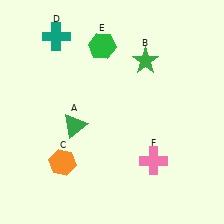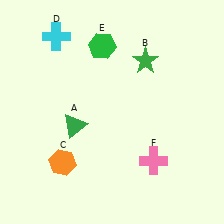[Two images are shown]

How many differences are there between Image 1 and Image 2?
There is 1 difference between the two images.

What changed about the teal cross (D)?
In Image 1, D is teal. In Image 2, it changed to cyan.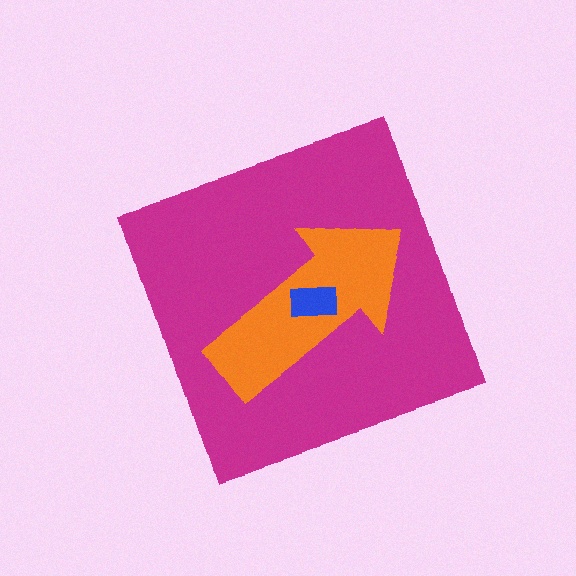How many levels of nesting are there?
3.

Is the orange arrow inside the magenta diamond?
Yes.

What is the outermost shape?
The magenta diamond.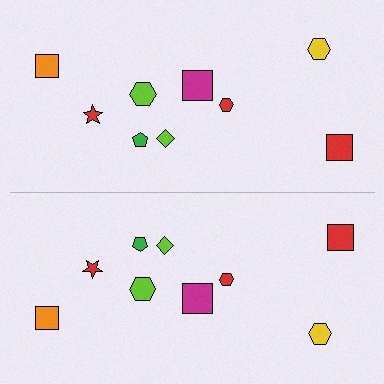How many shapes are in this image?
There are 18 shapes in this image.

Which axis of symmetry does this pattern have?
The pattern has a horizontal axis of symmetry running through the center of the image.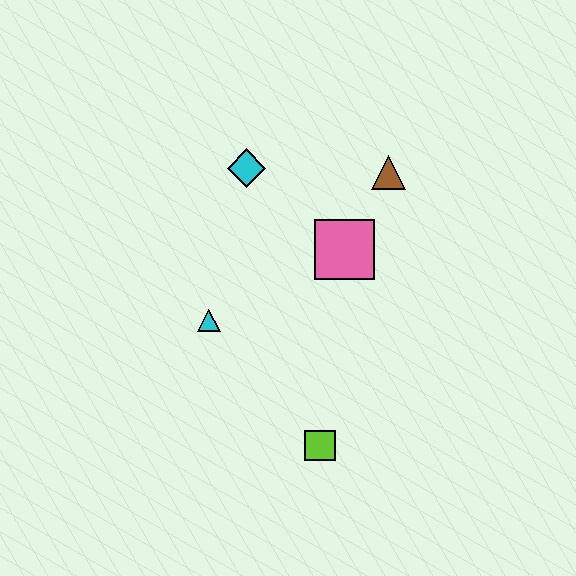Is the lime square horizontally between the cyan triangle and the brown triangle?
Yes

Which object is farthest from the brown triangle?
The lime square is farthest from the brown triangle.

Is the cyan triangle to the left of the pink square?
Yes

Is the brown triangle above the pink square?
Yes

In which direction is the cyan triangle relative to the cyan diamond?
The cyan triangle is below the cyan diamond.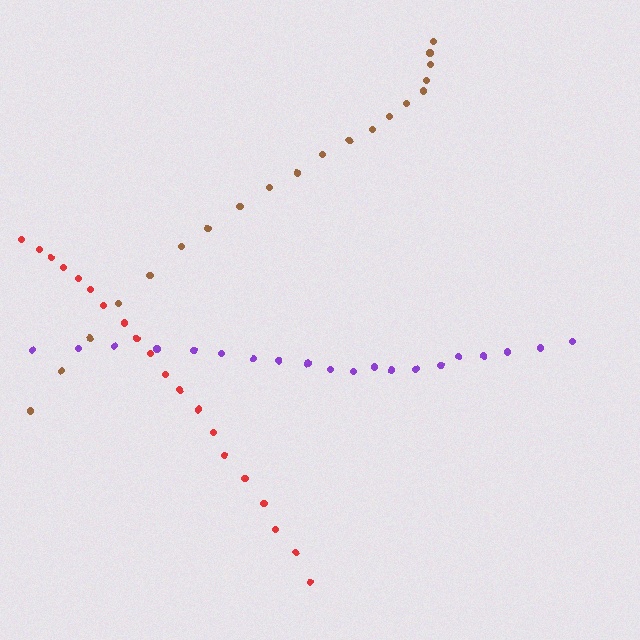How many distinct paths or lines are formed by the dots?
There are 3 distinct paths.